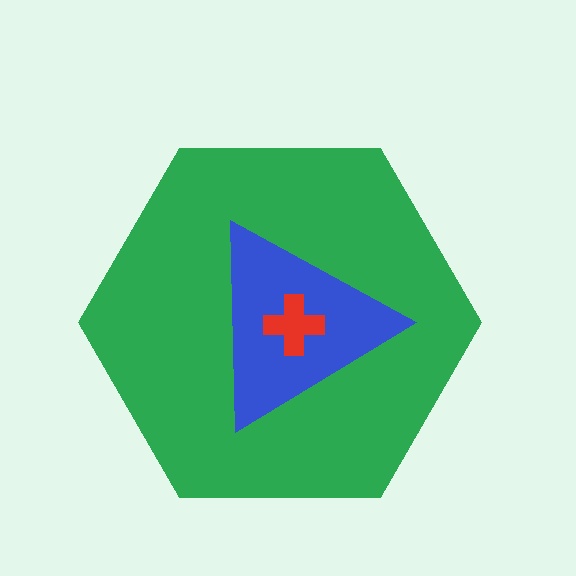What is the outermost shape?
The green hexagon.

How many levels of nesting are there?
3.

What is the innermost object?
The red cross.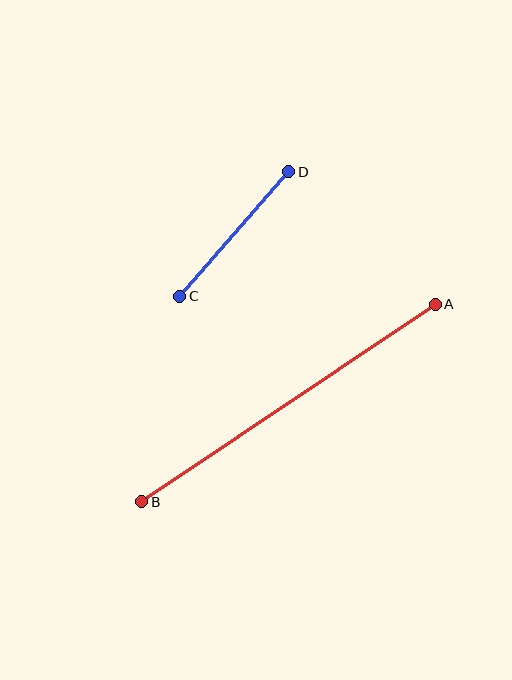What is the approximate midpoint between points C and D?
The midpoint is at approximately (234, 234) pixels.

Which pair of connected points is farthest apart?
Points A and B are farthest apart.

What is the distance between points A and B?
The distance is approximately 354 pixels.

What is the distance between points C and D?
The distance is approximately 166 pixels.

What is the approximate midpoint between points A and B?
The midpoint is at approximately (289, 403) pixels.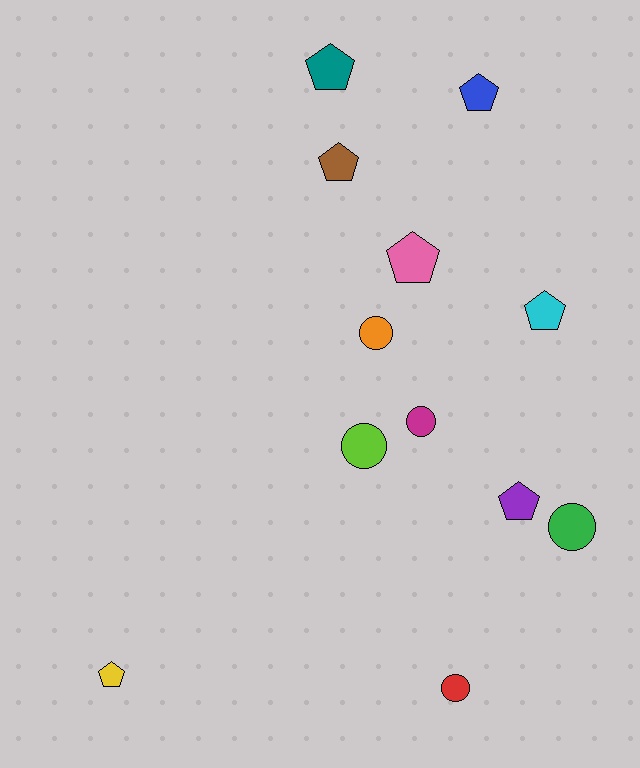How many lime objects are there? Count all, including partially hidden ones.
There is 1 lime object.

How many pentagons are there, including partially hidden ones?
There are 7 pentagons.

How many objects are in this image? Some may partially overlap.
There are 12 objects.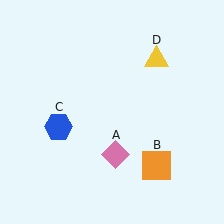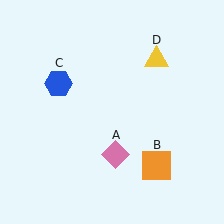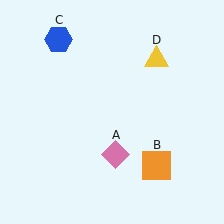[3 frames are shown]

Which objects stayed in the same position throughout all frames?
Pink diamond (object A) and orange square (object B) and yellow triangle (object D) remained stationary.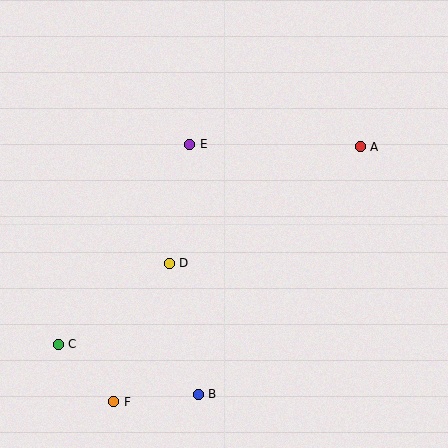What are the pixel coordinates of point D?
Point D is at (169, 263).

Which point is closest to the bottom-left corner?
Point C is closest to the bottom-left corner.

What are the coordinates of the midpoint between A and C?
The midpoint between A and C is at (209, 245).